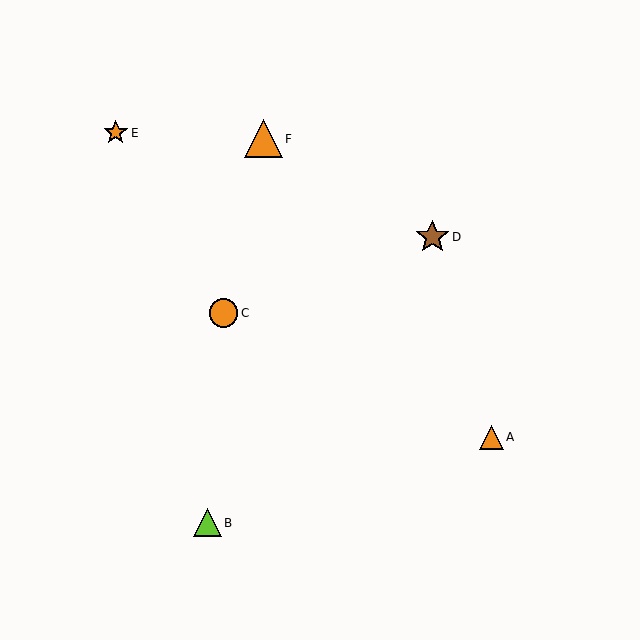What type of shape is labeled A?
Shape A is an orange triangle.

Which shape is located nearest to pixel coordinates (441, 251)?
The brown star (labeled D) at (432, 237) is nearest to that location.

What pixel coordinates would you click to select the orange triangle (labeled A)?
Click at (491, 437) to select the orange triangle A.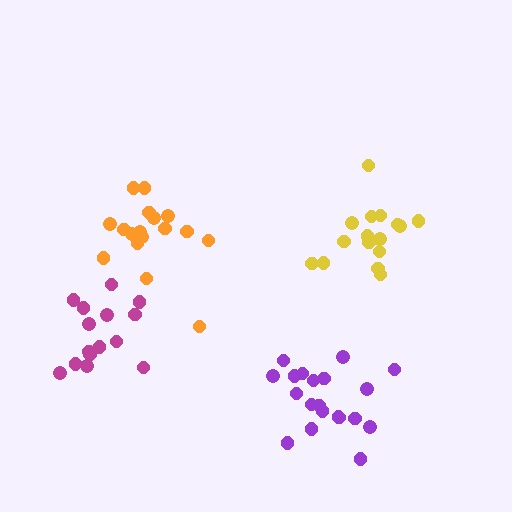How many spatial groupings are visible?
There are 4 spatial groupings.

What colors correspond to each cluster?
The clusters are colored: purple, yellow, orange, magenta.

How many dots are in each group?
Group 1: 20 dots, Group 2: 16 dots, Group 3: 17 dots, Group 4: 15 dots (68 total).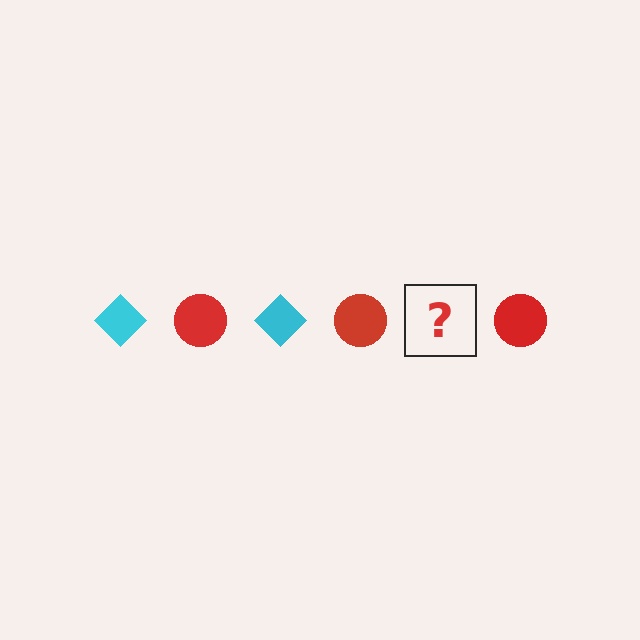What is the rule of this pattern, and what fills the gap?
The rule is that the pattern alternates between cyan diamond and red circle. The gap should be filled with a cyan diamond.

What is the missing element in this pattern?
The missing element is a cyan diamond.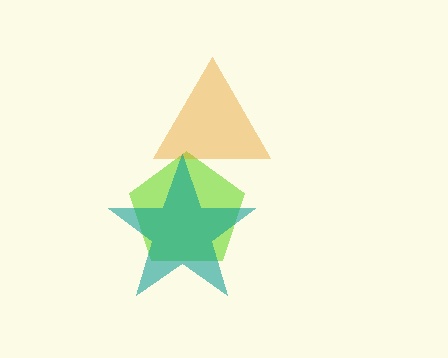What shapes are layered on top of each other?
The layered shapes are: a lime pentagon, an orange triangle, a teal star.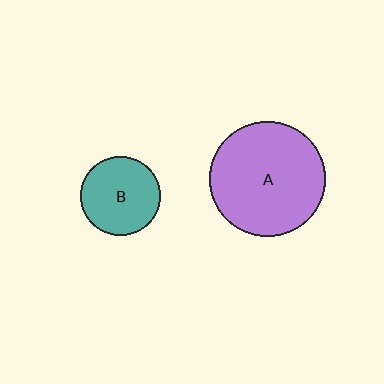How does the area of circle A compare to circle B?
Approximately 2.1 times.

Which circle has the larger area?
Circle A (purple).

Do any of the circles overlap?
No, none of the circles overlap.